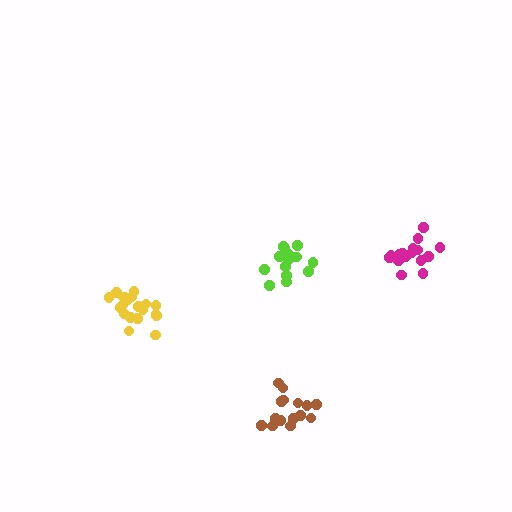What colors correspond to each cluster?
The clusters are colored: brown, magenta, lime, yellow.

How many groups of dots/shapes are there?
There are 4 groups.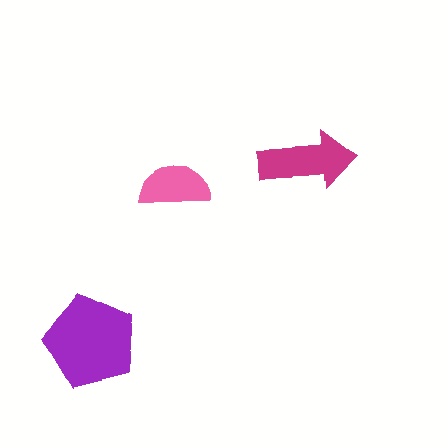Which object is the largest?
The purple pentagon.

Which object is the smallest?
The pink semicircle.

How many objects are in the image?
There are 3 objects in the image.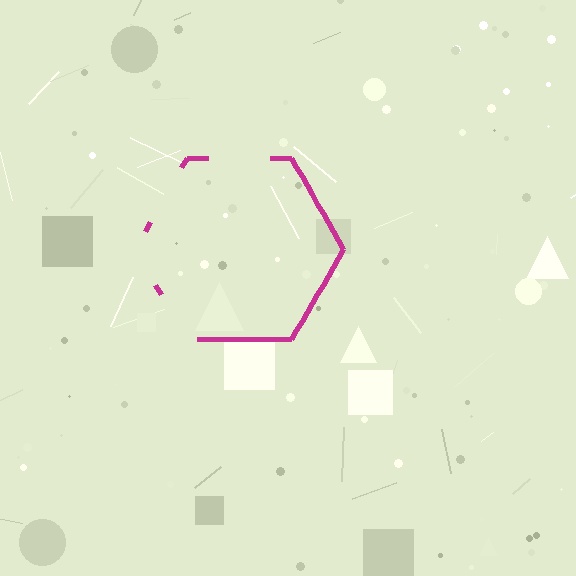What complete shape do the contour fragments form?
The contour fragments form a hexagon.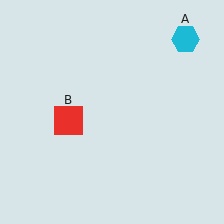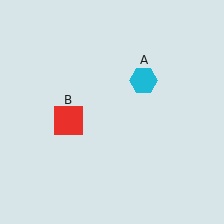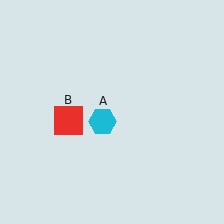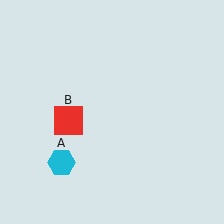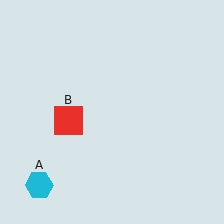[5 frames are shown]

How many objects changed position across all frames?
1 object changed position: cyan hexagon (object A).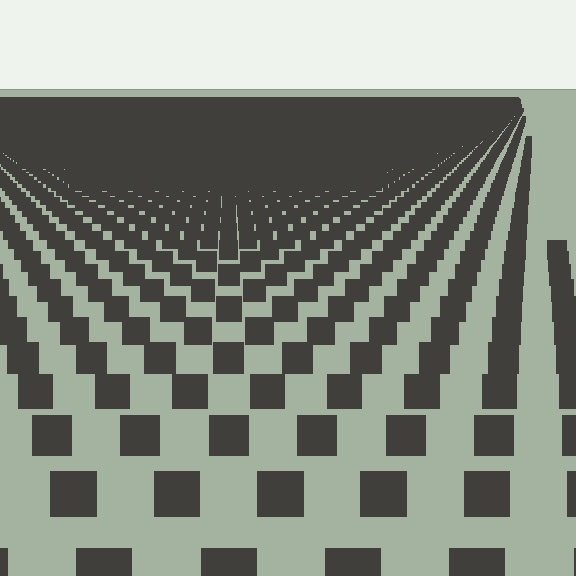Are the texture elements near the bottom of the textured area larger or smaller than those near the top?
Larger. Near the bottom, elements are closer to the viewer and appear at a bigger on-screen size.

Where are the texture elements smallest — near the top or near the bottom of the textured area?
Near the top.